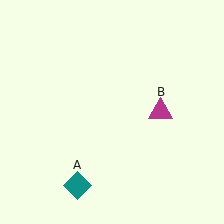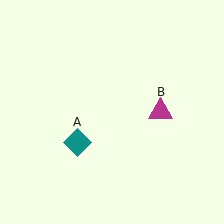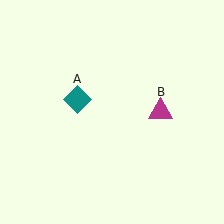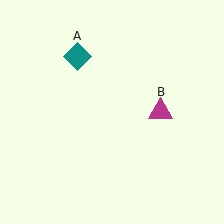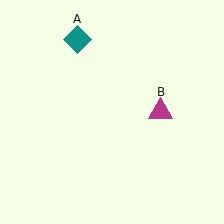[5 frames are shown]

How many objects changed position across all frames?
1 object changed position: teal diamond (object A).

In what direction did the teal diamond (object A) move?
The teal diamond (object A) moved up.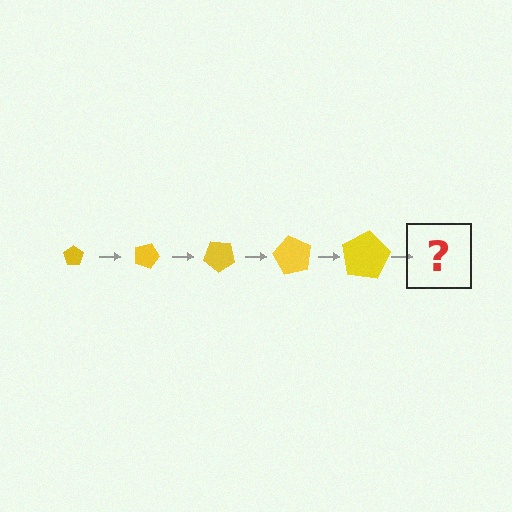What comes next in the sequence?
The next element should be a pentagon, larger than the previous one and rotated 100 degrees from the start.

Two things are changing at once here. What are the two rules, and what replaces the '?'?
The two rules are that the pentagon grows larger each step and it rotates 20 degrees each step. The '?' should be a pentagon, larger than the previous one and rotated 100 degrees from the start.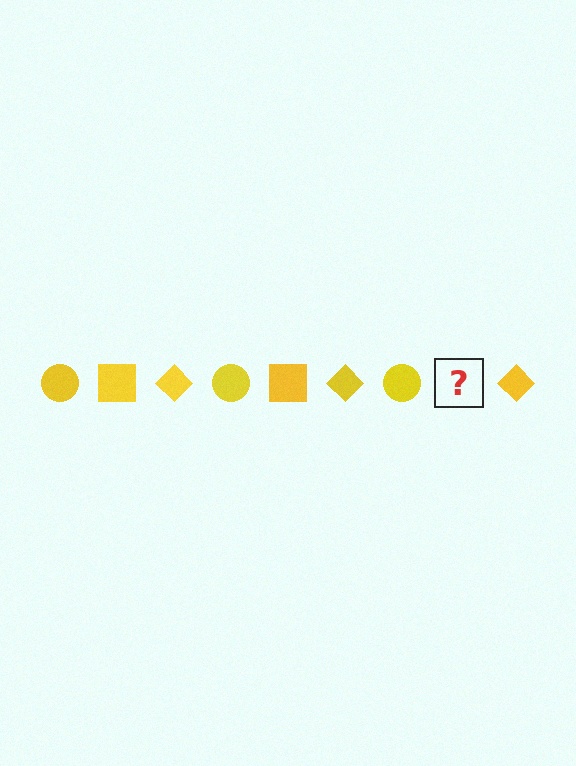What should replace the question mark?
The question mark should be replaced with a yellow square.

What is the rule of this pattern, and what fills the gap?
The rule is that the pattern cycles through circle, square, diamond shapes in yellow. The gap should be filled with a yellow square.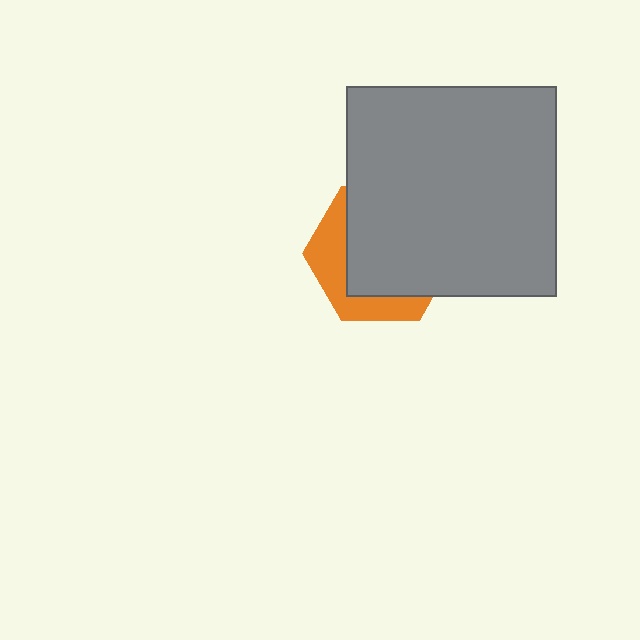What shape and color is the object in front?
The object in front is a gray square.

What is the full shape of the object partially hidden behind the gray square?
The partially hidden object is an orange hexagon.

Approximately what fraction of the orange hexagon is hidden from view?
Roughly 68% of the orange hexagon is hidden behind the gray square.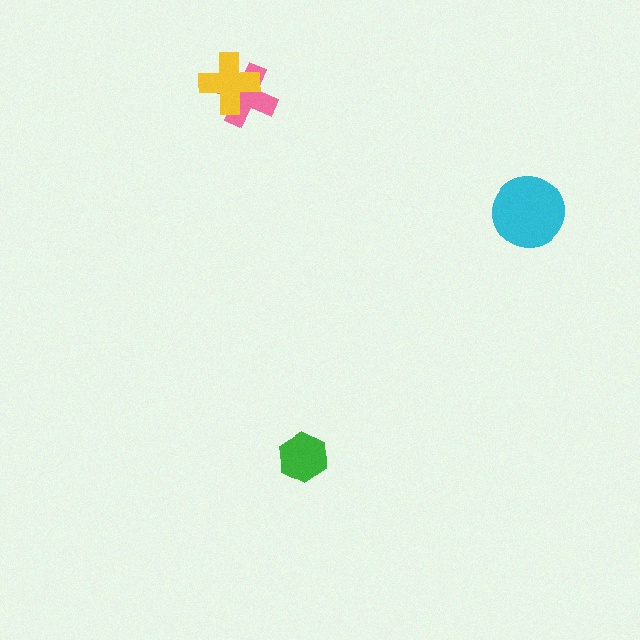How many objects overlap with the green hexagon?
0 objects overlap with the green hexagon.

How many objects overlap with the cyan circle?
0 objects overlap with the cyan circle.